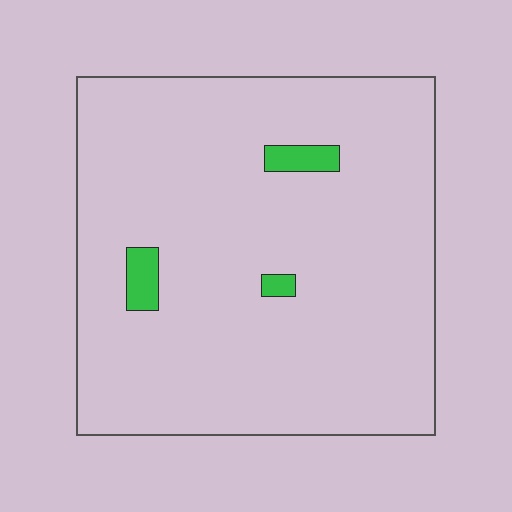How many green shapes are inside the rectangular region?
3.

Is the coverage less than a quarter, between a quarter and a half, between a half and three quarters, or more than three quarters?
Less than a quarter.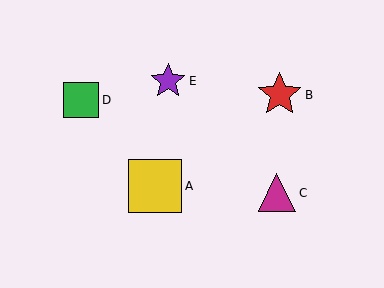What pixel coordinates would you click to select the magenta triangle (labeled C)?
Click at (277, 193) to select the magenta triangle C.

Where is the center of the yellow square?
The center of the yellow square is at (155, 186).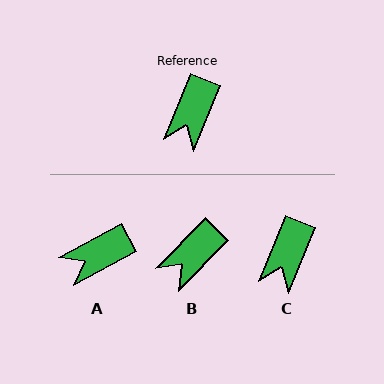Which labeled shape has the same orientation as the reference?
C.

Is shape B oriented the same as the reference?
No, it is off by about 22 degrees.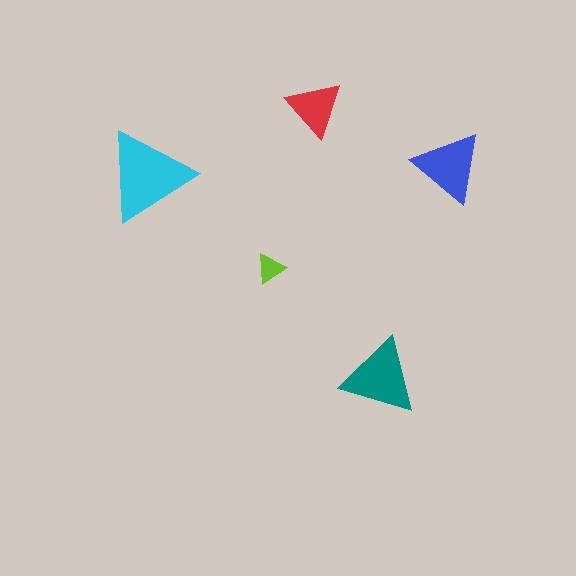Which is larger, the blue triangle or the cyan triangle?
The cyan one.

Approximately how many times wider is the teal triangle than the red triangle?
About 1.5 times wider.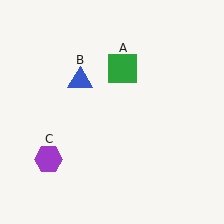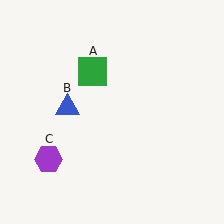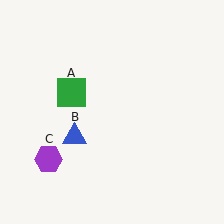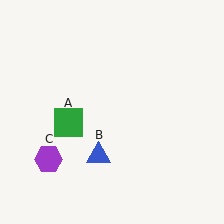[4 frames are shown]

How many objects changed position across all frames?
2 objects changed position: green square (object A), blue triangle (object B).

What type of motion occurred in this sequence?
The green square (object A), blue triangle (object B) rotated counterclockwise around the center of the scene.